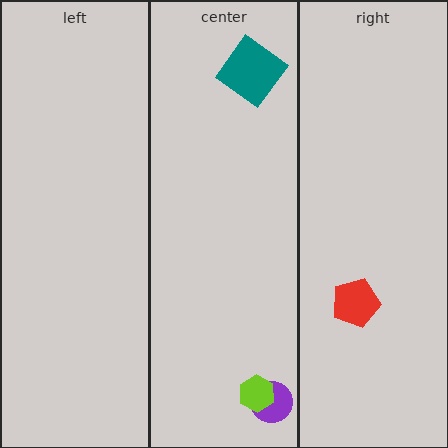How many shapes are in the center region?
3.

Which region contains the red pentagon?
The right region.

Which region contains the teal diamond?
The center region.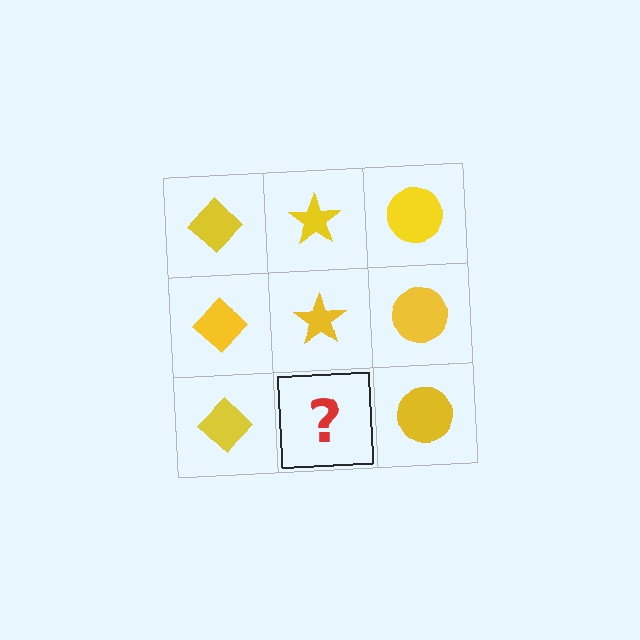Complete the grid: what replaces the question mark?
The question mark should be replaced with a yellow star.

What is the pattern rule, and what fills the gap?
The rule is that each column has a consistent shape. The gap should be filled with a yellow star.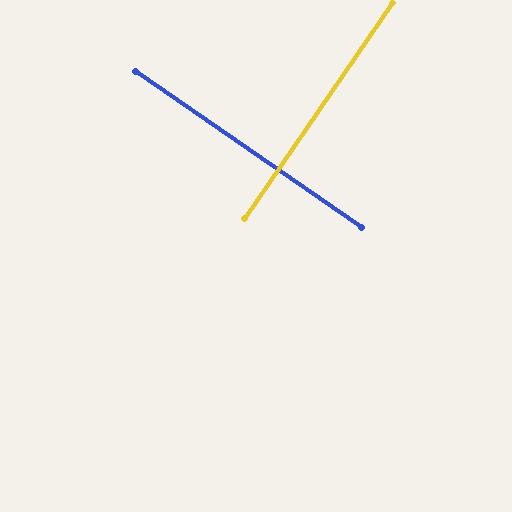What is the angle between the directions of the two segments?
Approximately 90 degrees.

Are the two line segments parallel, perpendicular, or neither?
Perpendicular — they meet at approximately 90°.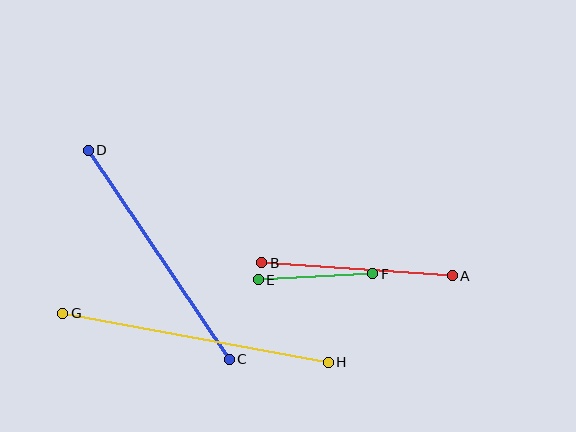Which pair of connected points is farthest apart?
Points G and H are farthest apart.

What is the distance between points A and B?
The distance is approximately 191 pixels.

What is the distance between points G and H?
The distance is approximately 270 pixels.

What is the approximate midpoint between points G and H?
The midpoint is at approximately (195, 338) pixels.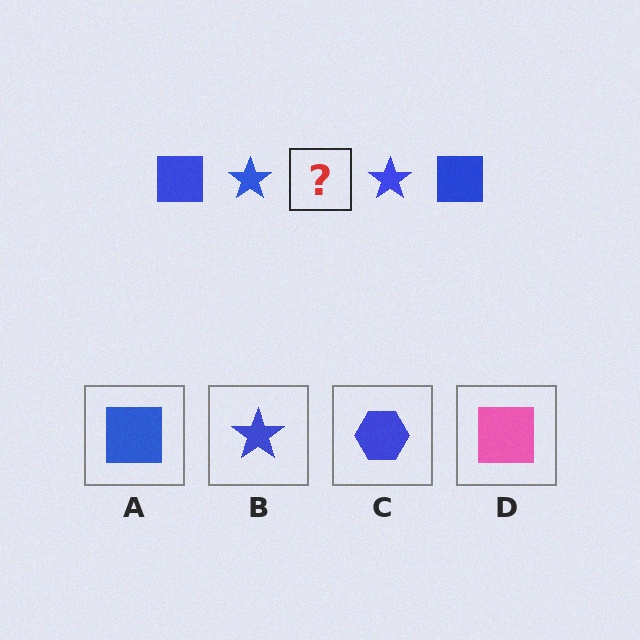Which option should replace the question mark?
Option A.